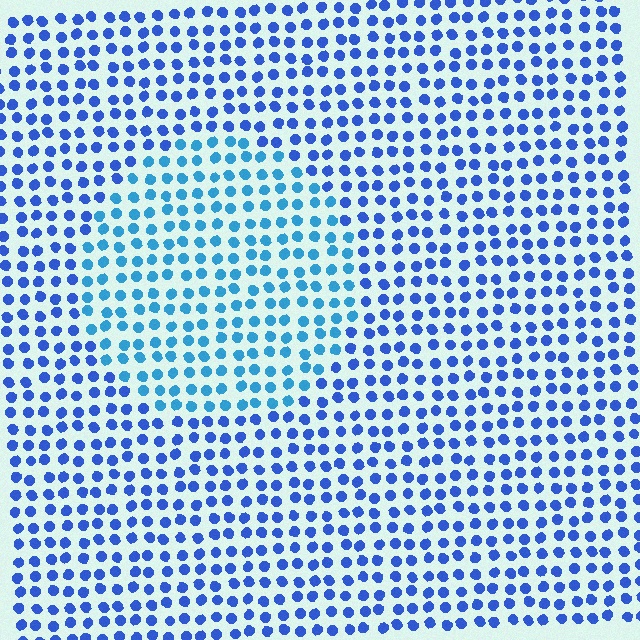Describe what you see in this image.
The image is filled with small blue elements in a uniform arrangement. A circle-shaped region is visible where the elements are tinted to a slightly different hue, forming a subtle color boundary.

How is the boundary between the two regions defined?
The boundary is defined purely by a slight shift in hue (about 26 degrees). Spacing, size, and orientation are identical on both sides.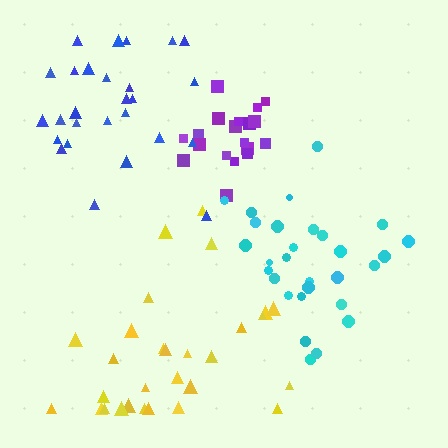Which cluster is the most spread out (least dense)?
Yellow.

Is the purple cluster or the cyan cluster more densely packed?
Purple.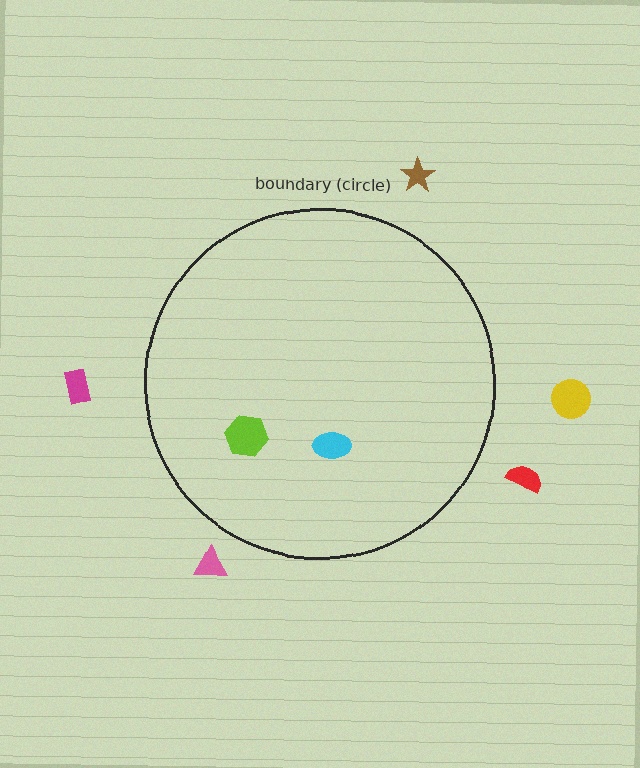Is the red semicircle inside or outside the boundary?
Outside.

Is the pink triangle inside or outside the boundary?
Outside.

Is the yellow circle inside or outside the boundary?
Outside.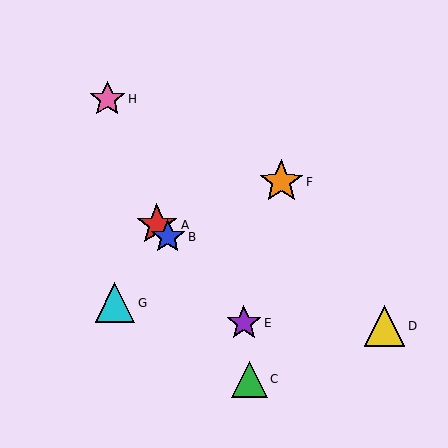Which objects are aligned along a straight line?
Objects A, B, E are aligned along a straight line.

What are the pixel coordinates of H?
Object H is at (107, 99).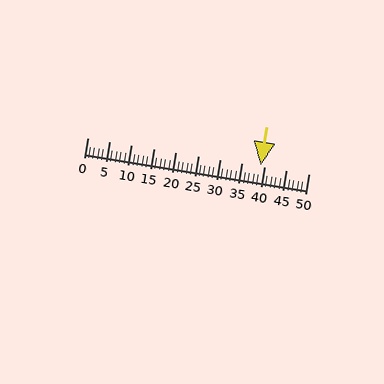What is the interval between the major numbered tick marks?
The major tick marks are spaced 5 units apart.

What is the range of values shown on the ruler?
The ruler shows values from 0 to 50.